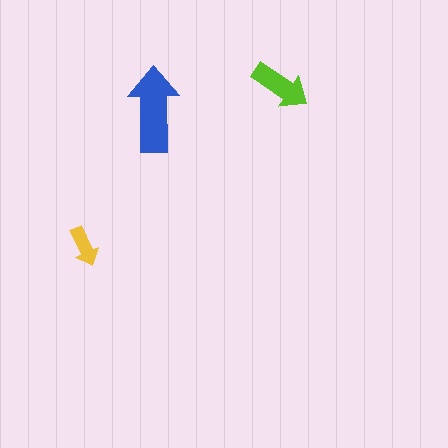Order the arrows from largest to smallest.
the blue one, the lime one, the yellow one.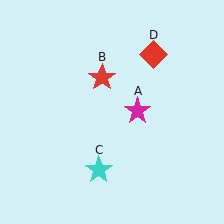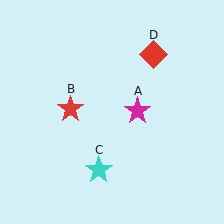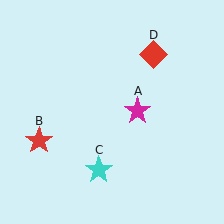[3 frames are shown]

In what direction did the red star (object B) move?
The red star (object B) moved down and to the left.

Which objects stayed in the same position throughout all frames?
Magenta star (object A) and cyan star (object C) and red diamond (object D) remained stationary.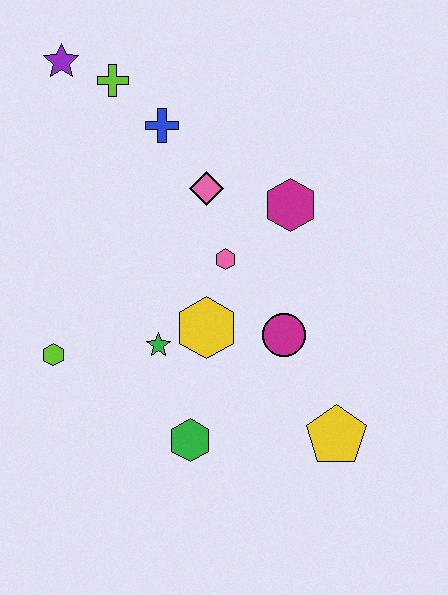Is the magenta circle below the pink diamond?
Yes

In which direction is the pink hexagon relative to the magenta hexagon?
The pink hexagon is to the left of the magenta hexagon.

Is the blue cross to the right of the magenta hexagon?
No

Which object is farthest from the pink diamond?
The yellow pentagon is farthest from the pink diamond.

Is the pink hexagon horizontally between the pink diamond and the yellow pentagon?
Yes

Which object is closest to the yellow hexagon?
The green star is closest to the yellow hexagon.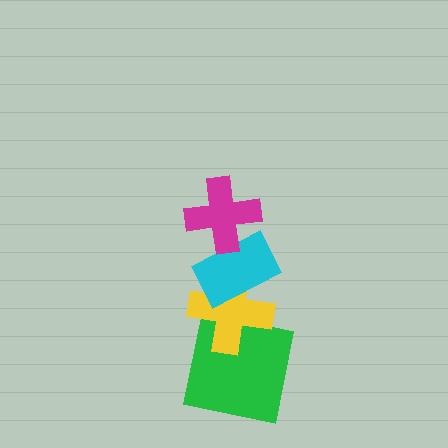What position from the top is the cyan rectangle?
The cyan rectangle is 2nd from the top.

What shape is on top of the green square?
The yellow cross is on top of the green square.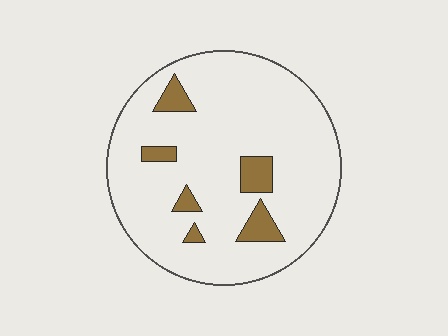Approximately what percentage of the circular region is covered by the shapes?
Approximately 10%.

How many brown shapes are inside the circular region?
6.